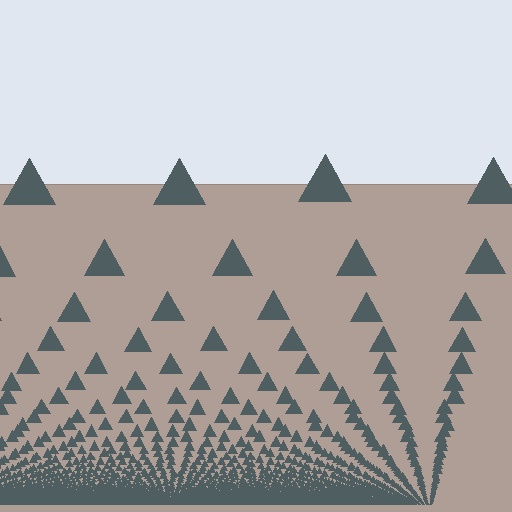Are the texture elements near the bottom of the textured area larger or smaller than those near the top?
Smaller. The gradient is inverted — elements near the bottom are smaller and denser.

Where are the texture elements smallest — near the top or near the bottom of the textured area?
Near the bottom.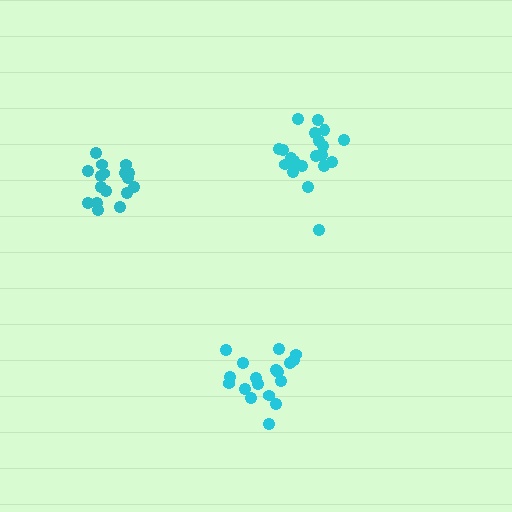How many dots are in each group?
Group 1: 20 dots, Group 2: 18 dots, Group 3: 19 dots (57 total).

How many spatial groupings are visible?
There are 3 spatial groupings.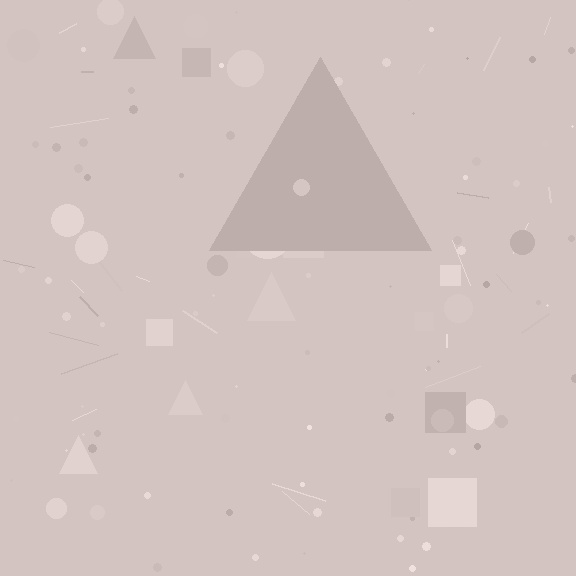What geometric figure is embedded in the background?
A triangle is embedded in the background.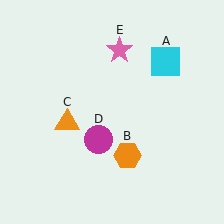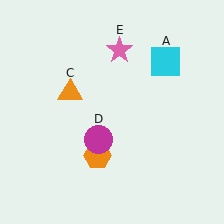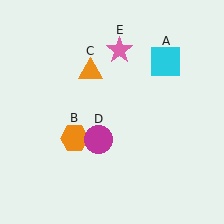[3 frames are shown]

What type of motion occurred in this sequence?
The orange hexagon (object B), orange triangle (object C) rotated clockwise around the center of the scene.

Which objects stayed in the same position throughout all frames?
Cyan square (object A) and magenta circle (object D) and pink star (object E) remained stationary.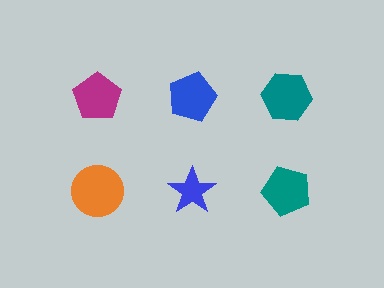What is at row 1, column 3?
A teal hexagon.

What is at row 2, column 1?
An orange circle.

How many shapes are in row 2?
3 shapes.